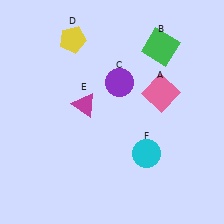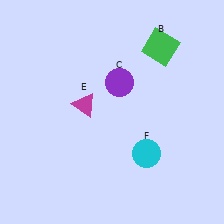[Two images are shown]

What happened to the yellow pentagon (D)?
The yellow pentagon (D) was removed in Image 2. It was in the top-left area of Image 1.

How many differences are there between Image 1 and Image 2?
There are 2 differences between the two images.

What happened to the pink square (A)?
The pink square (A) was removed in Image 2. It was in the top-right area of Image 1.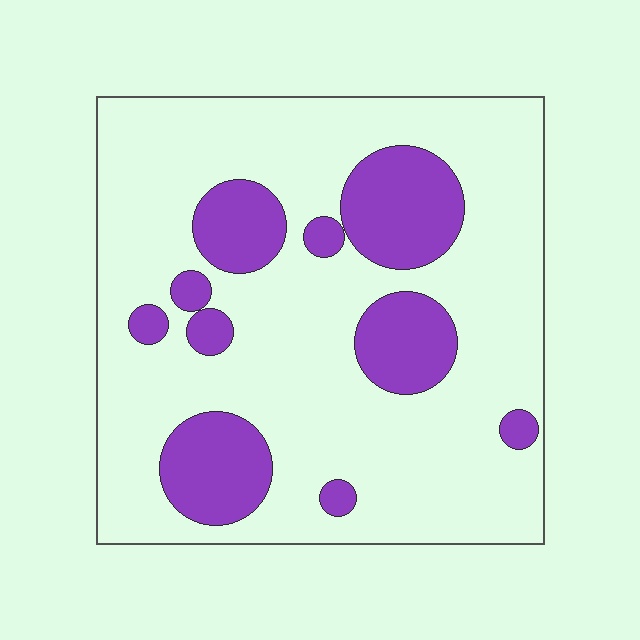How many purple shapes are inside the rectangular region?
10.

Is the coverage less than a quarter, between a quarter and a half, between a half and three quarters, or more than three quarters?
Less than a quarter.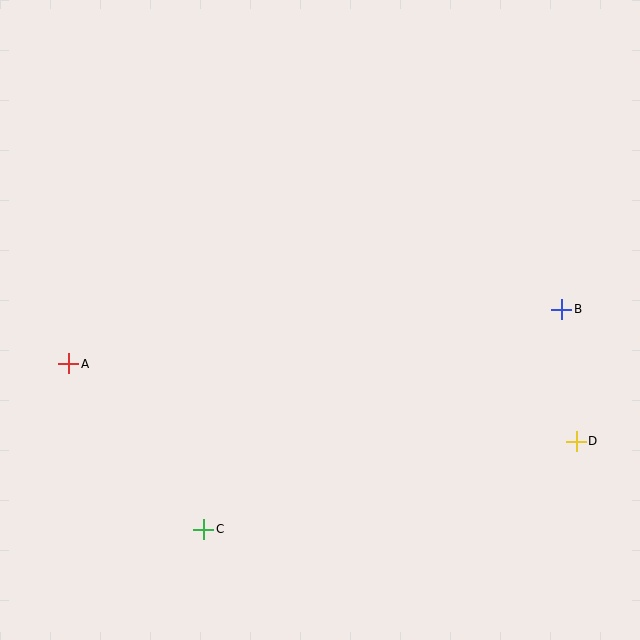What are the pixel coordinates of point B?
Point B is at (562, 309).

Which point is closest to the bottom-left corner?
Point C is closest to the bottom-left corner.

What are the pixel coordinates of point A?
Point A is at (69, 364).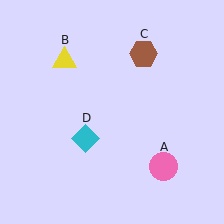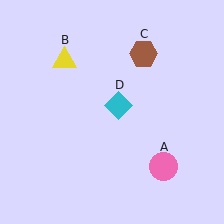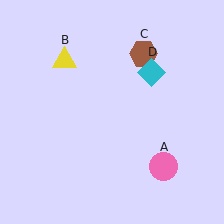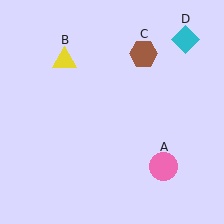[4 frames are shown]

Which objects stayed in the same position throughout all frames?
Pink circle (object A) and yellow triangle (object B) and brown hexagon (object C) remained stationary.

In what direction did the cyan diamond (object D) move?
The cyan diamond (object D) moved up and to the right.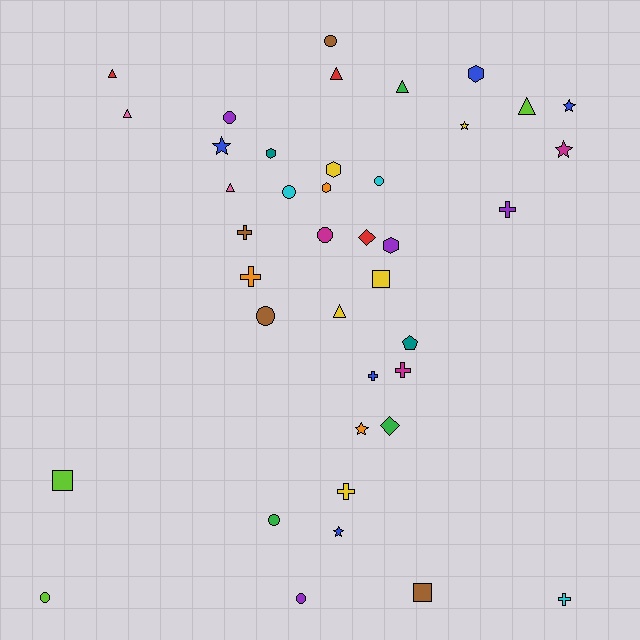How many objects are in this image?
There are 40 objects.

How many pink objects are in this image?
There are 2 pink objects.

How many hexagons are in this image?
There are 5 hexagons.